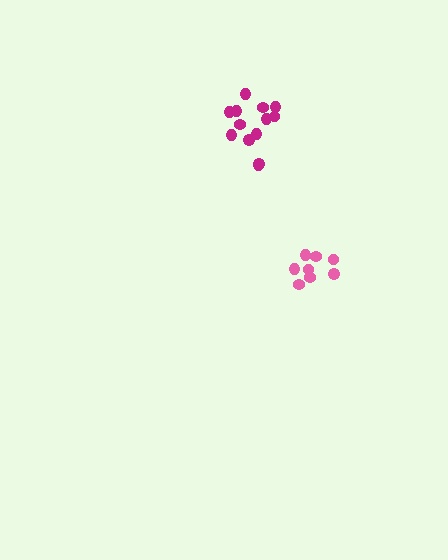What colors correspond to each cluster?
The clusters are colored: pink, magenta.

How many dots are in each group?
Group 1: 8 dots, Group 2: 13 dots (21 total).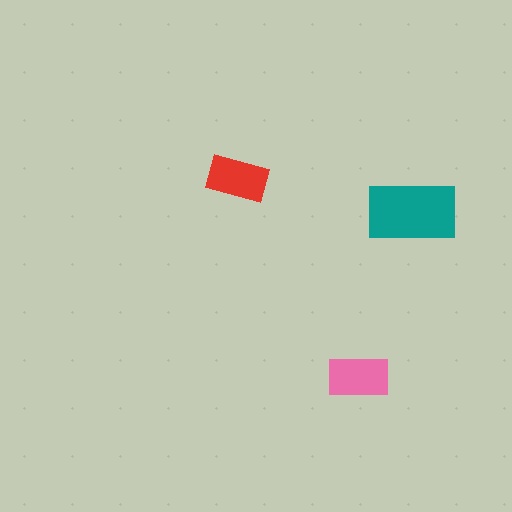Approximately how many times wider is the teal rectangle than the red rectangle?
About 1.5 times wider.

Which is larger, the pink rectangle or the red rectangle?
The pink one.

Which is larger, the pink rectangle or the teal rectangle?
The teal one.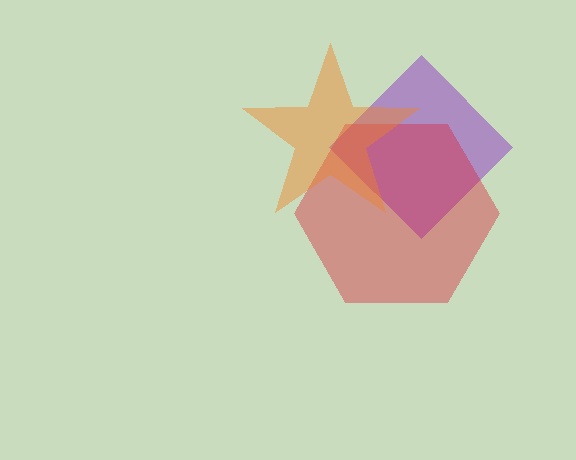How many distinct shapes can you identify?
There are 3 distinct shapes: a purple diamond, a red hexagon, an orange star.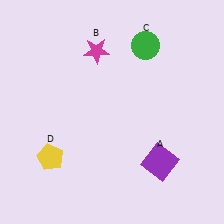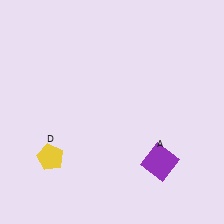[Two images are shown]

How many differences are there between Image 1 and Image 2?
There are 2 differences between the two images.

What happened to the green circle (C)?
The green circle (C) was removed in Image 2. It was in the top-right area of Image 1.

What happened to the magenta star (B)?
The magenta star (B) was removed in Image 2. It was in the top-left area of Image 1.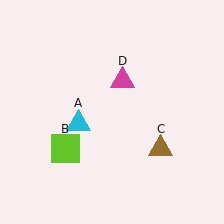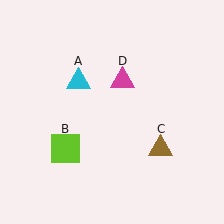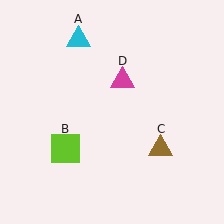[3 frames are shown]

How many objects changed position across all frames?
1 object changed position: cyan triangle (object A).